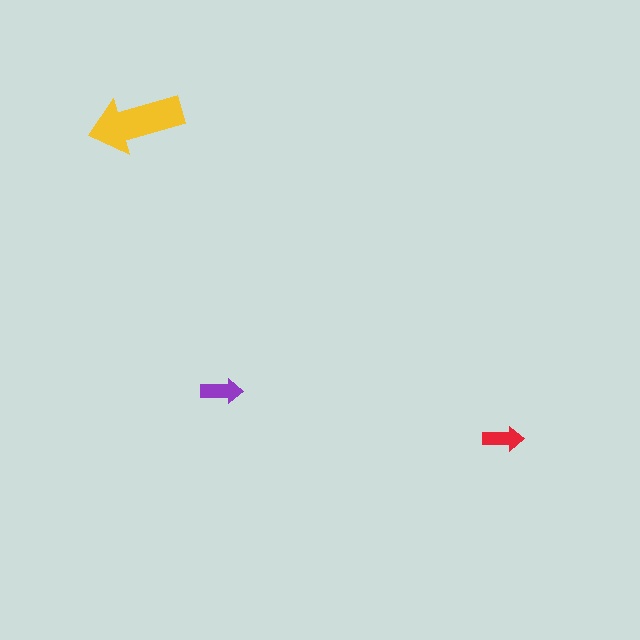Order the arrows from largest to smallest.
the yellow one, the purple one, the red one.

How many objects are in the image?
There are 3 objects in the image.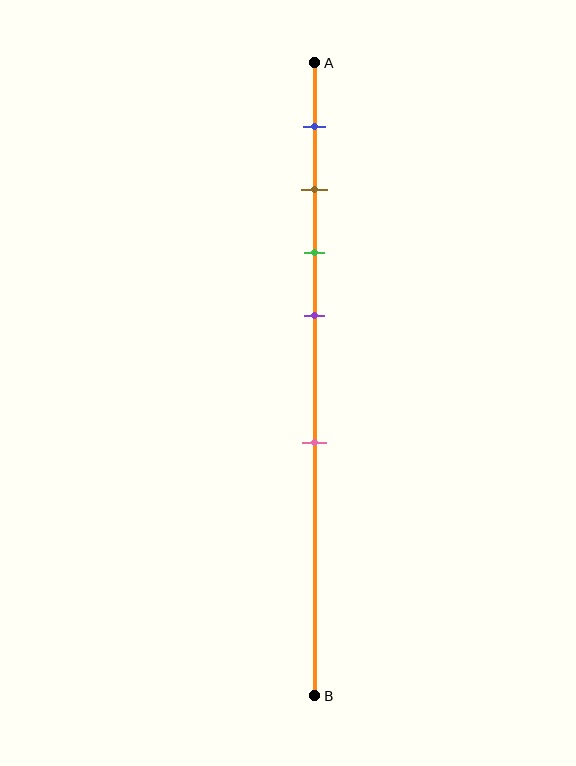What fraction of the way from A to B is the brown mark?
The brown mark is approximately 20% (0.2) of the way from A to B.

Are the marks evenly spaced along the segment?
No, the marks are not evenly spaced.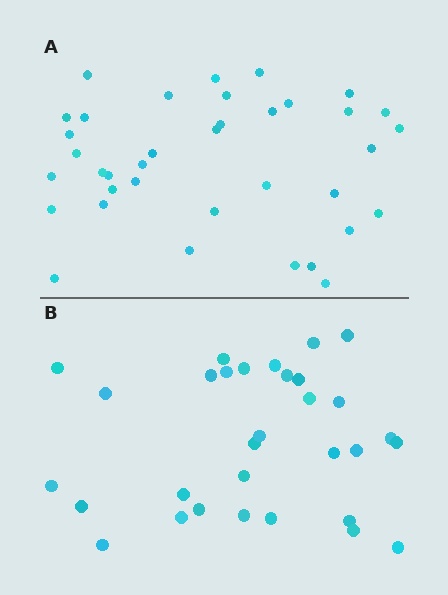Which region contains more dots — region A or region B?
Region A (the top region) has more dots.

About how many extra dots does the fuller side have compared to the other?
Region A has about 6 more dots than region B.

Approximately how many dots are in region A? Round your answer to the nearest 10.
About 40 dots. (The exact count is 37, which rounds to 40.)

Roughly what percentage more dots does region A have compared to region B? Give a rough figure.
About 20% more.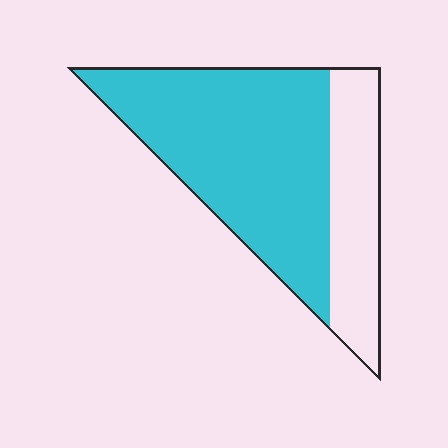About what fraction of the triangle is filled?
About two thirds (2/3).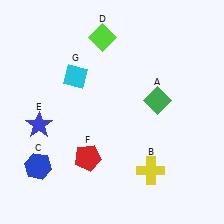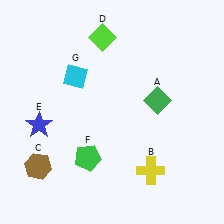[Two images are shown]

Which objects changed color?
C changed from blue to brown. F changed from red to green.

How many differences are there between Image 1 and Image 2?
There are 2 differences between the two images.